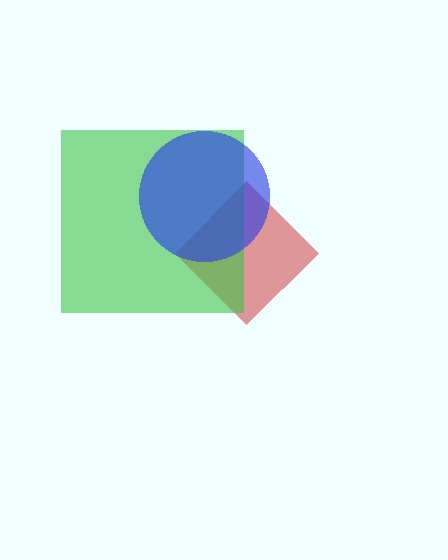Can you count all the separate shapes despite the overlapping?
Yes, there are 3 separate shapes.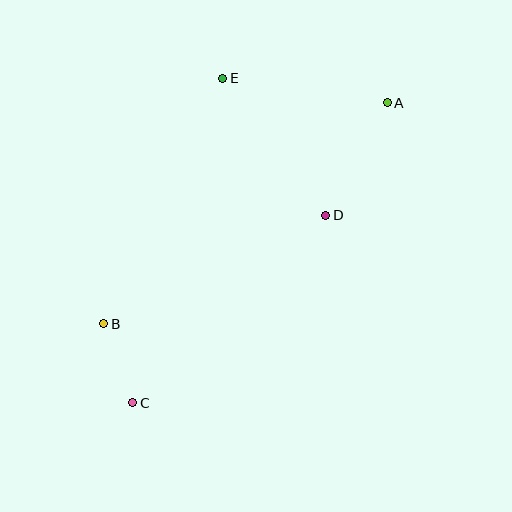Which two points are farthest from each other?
Points A and C are farthest from each other.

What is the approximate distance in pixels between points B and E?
The distance between B and E is approximately 273 pixels.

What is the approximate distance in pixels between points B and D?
The distance between B and D is approximately 247 pixels.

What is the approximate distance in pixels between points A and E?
The distance between A and E is approximately 166 pixels.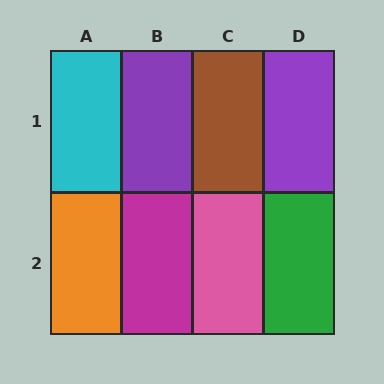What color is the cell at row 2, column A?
Orange.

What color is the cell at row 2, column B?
Magenta.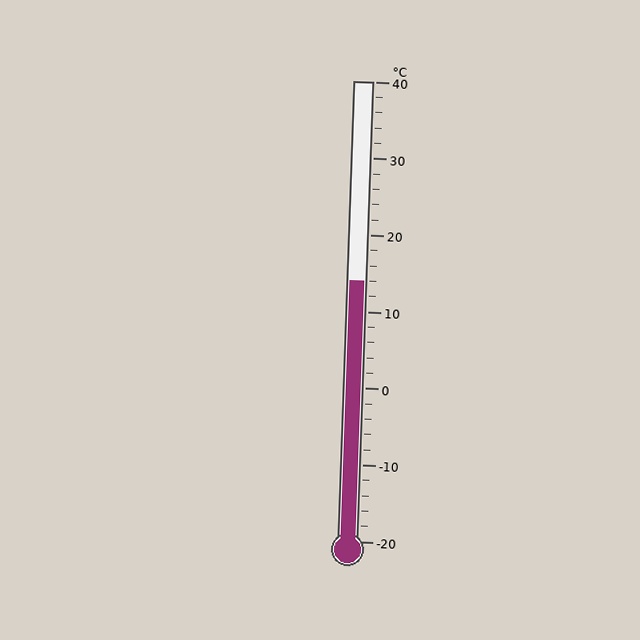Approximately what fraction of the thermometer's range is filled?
The thermometer is filled to approximately 55% of its range.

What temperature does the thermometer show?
The thermometer shows approximately 14°C.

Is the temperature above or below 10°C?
The temperature is above 10°C.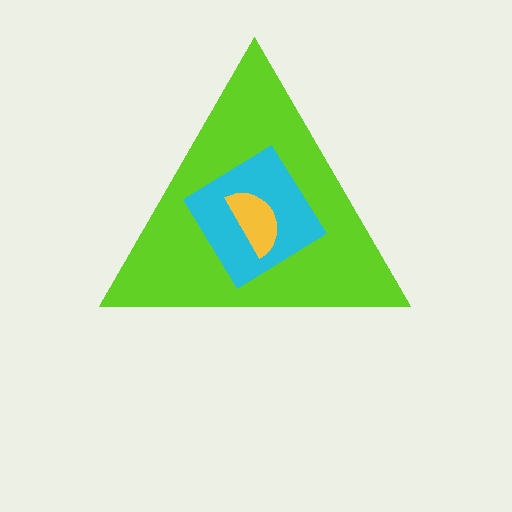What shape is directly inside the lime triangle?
The cyan diamond.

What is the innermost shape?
The yellow semicircle.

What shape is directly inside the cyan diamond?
The yellow semicircle.